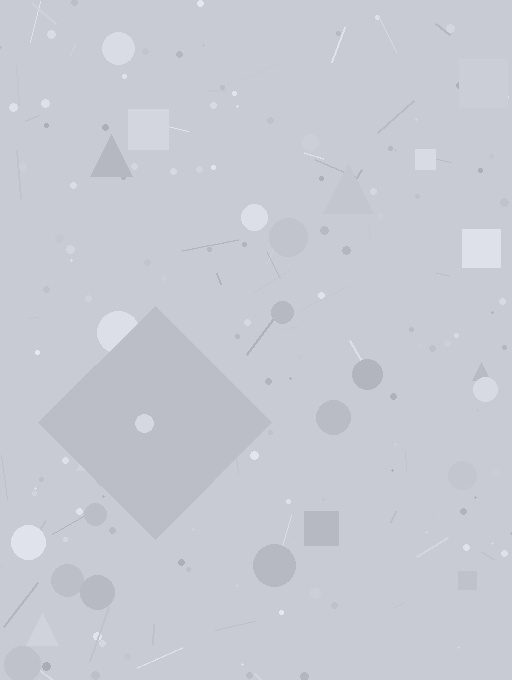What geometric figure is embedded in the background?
A diamond is embedded in the background.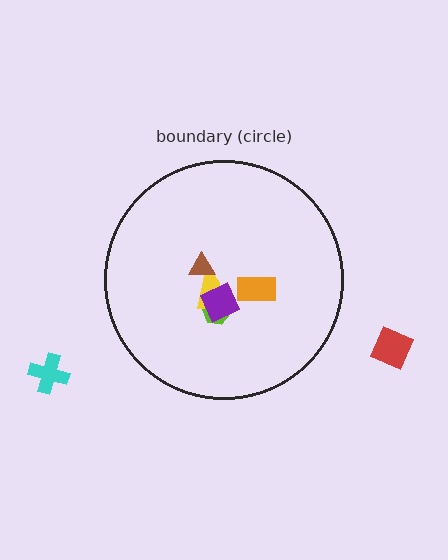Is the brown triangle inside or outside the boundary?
Inside.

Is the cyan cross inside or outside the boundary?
Outside.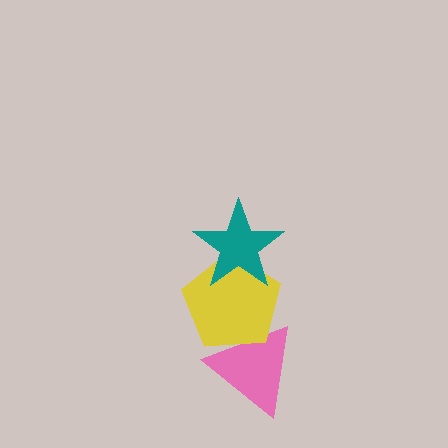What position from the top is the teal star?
The teal star is 1st from the top.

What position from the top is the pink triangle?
The pink triangle is 3rd from the top.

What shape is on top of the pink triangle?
The yellow pentagon is on top of the pink triangle.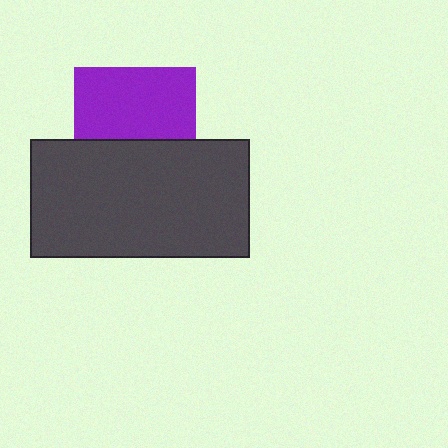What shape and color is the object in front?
The object in front is a dark gray rectangle.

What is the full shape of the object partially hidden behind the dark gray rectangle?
The partially hidden object is a purple square.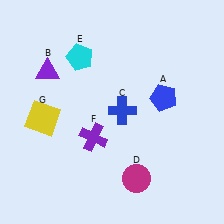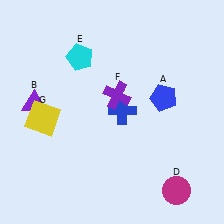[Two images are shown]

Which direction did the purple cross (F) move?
The purple cross (F) moved up.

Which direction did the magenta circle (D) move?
The magenta circle (D) moved right.